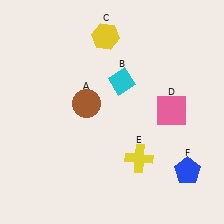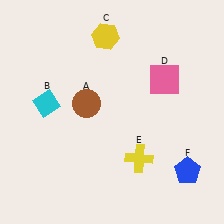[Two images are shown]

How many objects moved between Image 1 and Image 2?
2 objects moved between the two images.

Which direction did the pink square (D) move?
The pink square (D) moved up.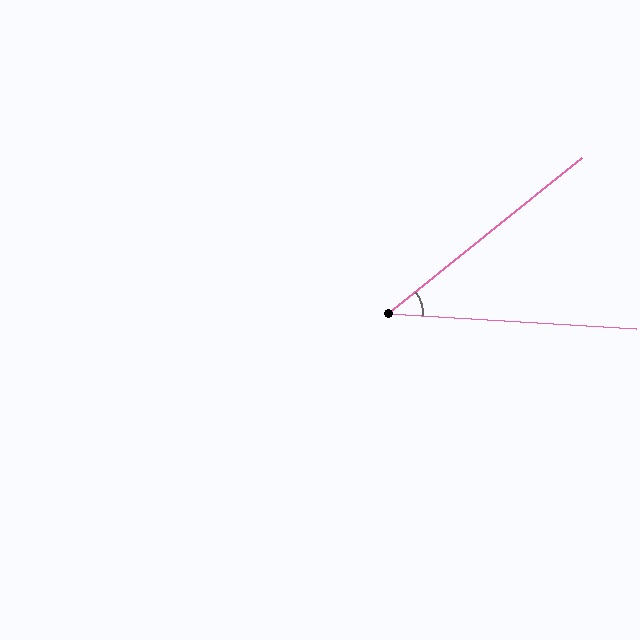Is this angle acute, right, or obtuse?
It is acute.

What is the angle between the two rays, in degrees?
Approximately 42 degrees.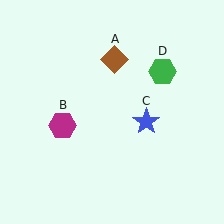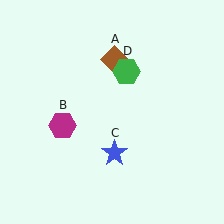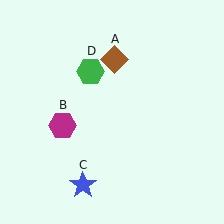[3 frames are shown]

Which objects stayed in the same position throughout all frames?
Brown diamond (object A) and magenta hexagon (object B) remained stationary.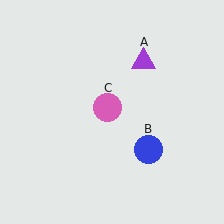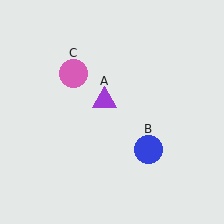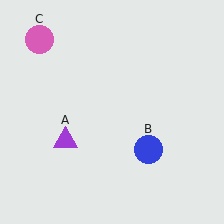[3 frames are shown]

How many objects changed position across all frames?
2 objects changed position: purple triangle (object A), pink circle (object C).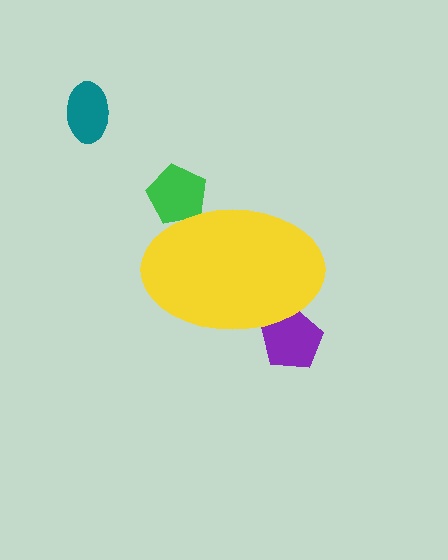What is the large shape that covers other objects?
A yellow ellipse.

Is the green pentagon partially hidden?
Yes, the green pentagon is partially hidden behind the yellow ellipse.